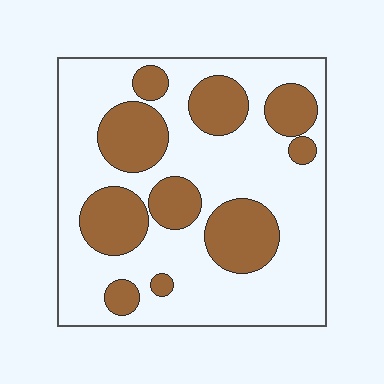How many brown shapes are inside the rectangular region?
10.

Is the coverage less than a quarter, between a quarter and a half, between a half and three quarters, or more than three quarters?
Between a quarter and a half.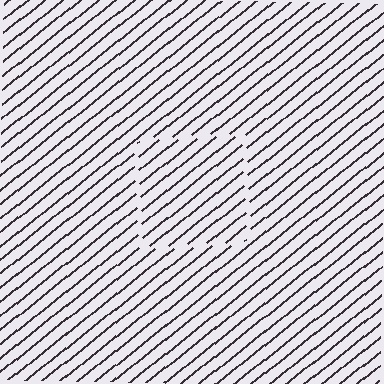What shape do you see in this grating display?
An illusory square. The interior of the shape contains the same grating, shifted by half a period — the contour is defined by the phase discontinuity where line-ends from the inner and outer gratings abut.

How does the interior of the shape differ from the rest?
The interior of the shape contains the same grating, shifted by half a period — the contour is defined by the phase discontinuity where line-ends from the inner and outer gratings abut.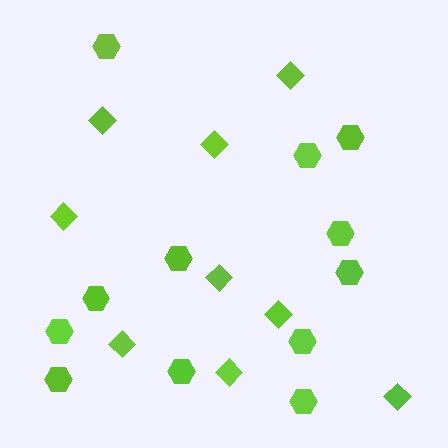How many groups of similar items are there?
There are 2 groups: one group of hexagons (12) and one group of diamonds (9).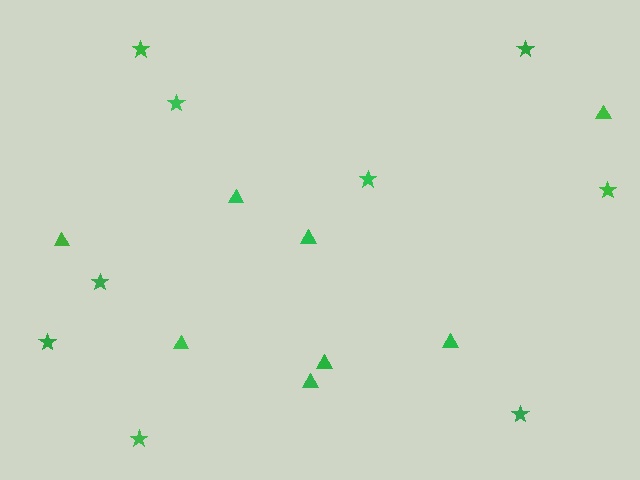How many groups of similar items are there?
There are 2 groups: one group of stars (9) and one group of triangles (8).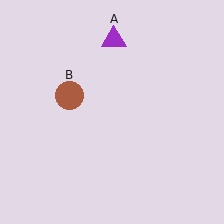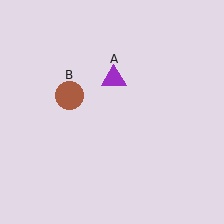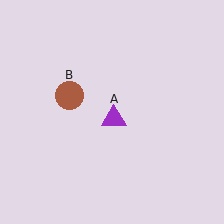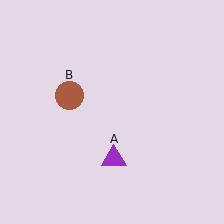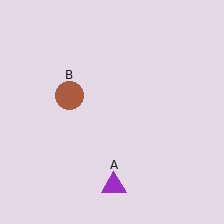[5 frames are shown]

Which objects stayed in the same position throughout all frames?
Brown circle (object B) remained stationary.